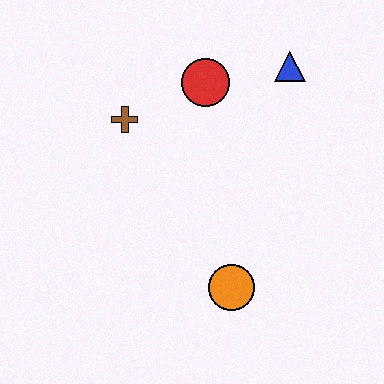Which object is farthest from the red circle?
The orange circle is farthest from the red circle.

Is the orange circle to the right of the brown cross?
Yes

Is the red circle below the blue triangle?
Yes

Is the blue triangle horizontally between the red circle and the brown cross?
No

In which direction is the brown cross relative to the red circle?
The brown cross is to the left of the red circle.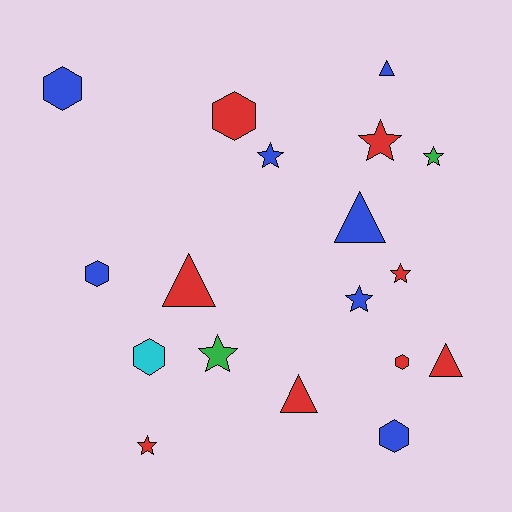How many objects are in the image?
There are 18 objects.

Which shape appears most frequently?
Star, with 7 objects.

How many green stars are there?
There are 2 green stars.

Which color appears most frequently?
Red, with 8 objects.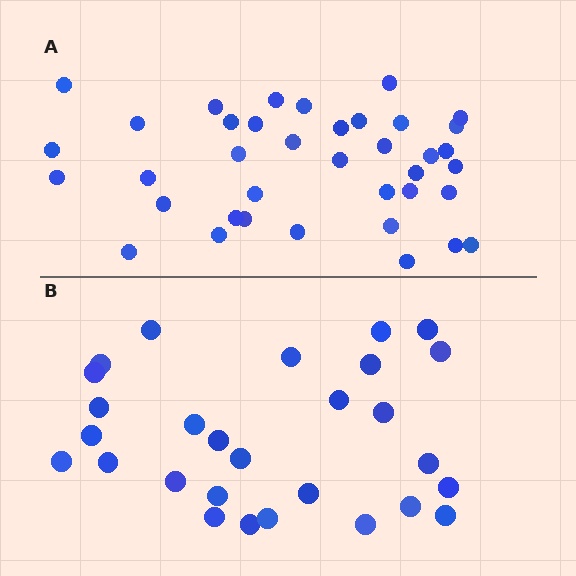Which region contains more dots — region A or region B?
Region A (the top region) has more dots.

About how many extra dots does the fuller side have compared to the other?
Region A has roughly 10 or so more dots than region B.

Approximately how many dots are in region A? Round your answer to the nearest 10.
About 40 dots. (The exact count is 38, which rounds to 40.)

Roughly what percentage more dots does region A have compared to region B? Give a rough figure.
About 35% more.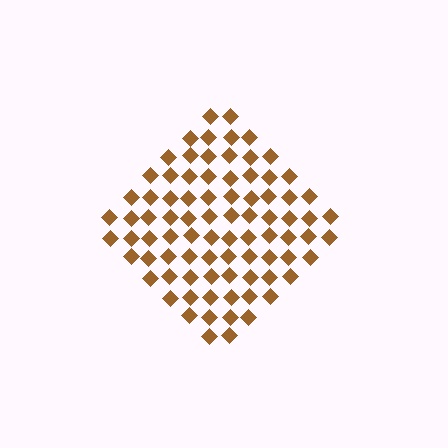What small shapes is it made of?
It is made of small diamonds.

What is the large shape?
The large shape is a diamond.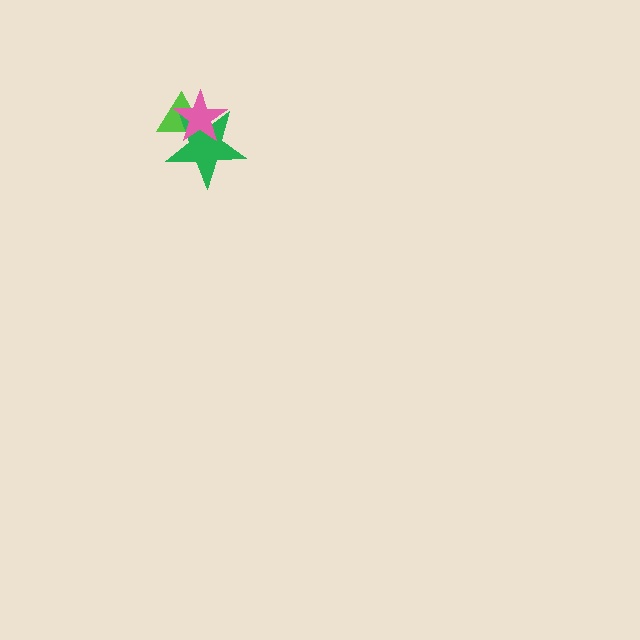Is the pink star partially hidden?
No, no other shape covers it.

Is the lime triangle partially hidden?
Yes, it is partially covered by another shape.